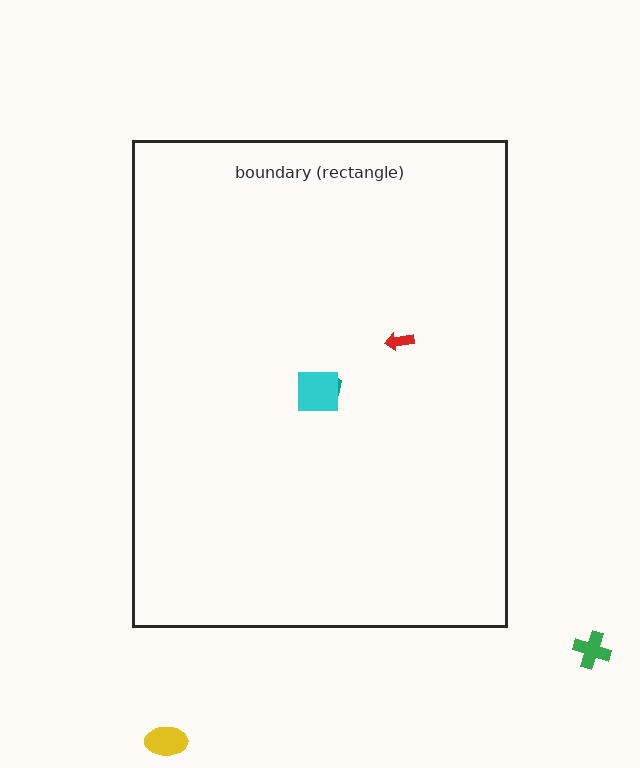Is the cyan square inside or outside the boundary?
Inside.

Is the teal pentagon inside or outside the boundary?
Inside.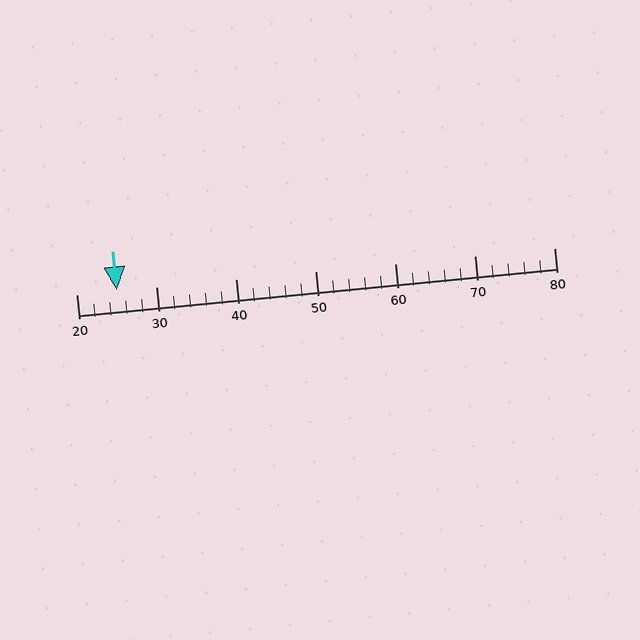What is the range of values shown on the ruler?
The ruler shows values from 20 to 80.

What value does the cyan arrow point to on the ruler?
The cyan arrow points to approximately 25.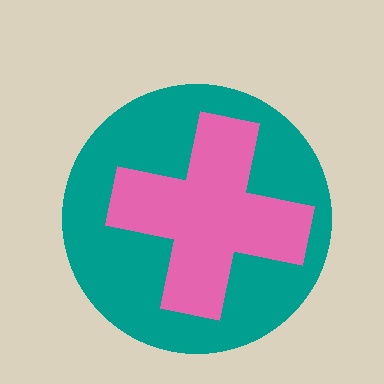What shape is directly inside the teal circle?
The pink cross.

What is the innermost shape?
The pink cross.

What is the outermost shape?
The teal circle.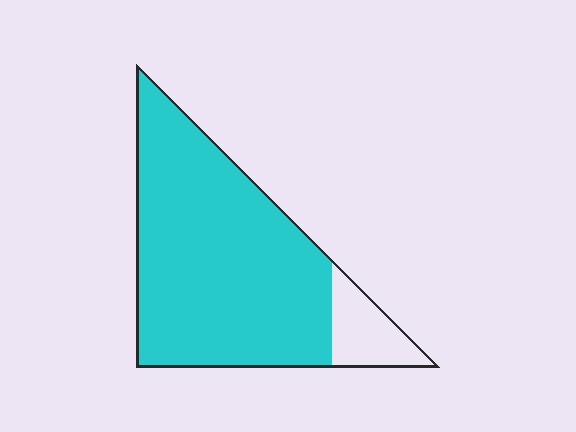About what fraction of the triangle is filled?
About seven eighths (7/8).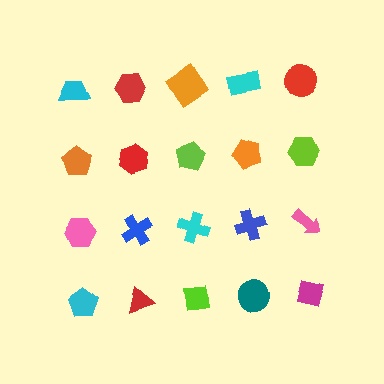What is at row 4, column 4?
A teal circle.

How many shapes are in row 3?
5 shapes.